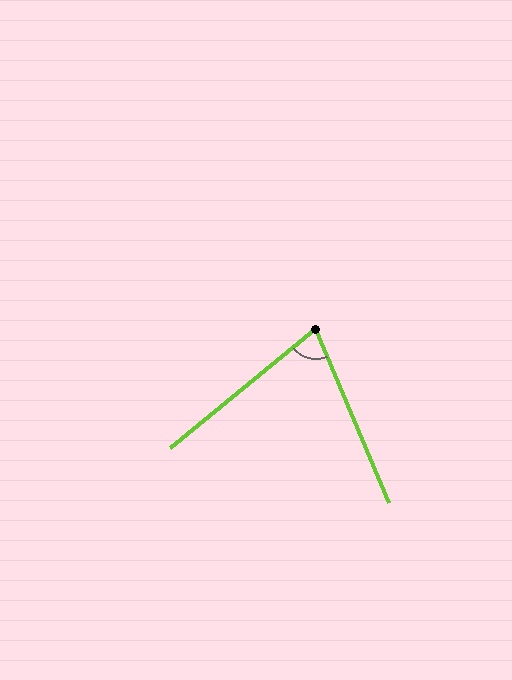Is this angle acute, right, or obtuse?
It is acute.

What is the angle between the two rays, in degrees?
Approximately 73 degrees.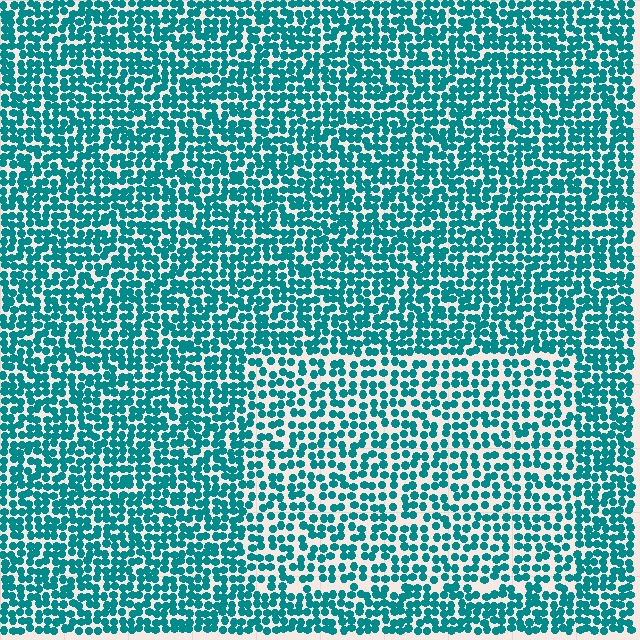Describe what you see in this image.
The image contains small teal elements arranged at two different densities. A rectangle-shaped region is visible where the elements are less densely packed than the surrounding area.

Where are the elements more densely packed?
The elements are more densely packed outside the rectangle boundary.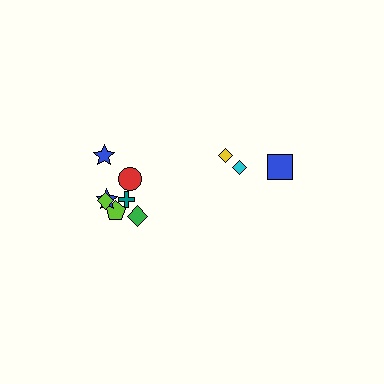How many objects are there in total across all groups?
There are 10 objects.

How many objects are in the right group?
There are 3 objects.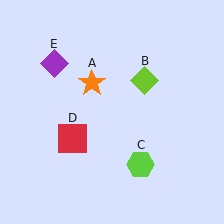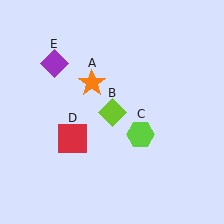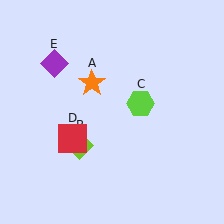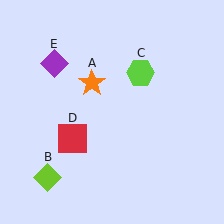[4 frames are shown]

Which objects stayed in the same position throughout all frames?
Orange star (object A) and red square (object D) and purple diamond (object E) remained stationary.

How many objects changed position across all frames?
2 objects changed position: lime diamond (object B), lime hexagon (object C).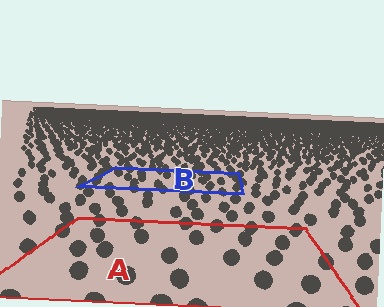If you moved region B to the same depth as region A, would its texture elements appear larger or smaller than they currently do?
They would appear larger. At a closer depth, the same texture elements are projected at a bigger on-screen size.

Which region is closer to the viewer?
Region A is closer. The texture elements there are larger and more spread out.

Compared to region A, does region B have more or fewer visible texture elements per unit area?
Region B has more texture elements per unit area — they are packed more densely because it is farther away.